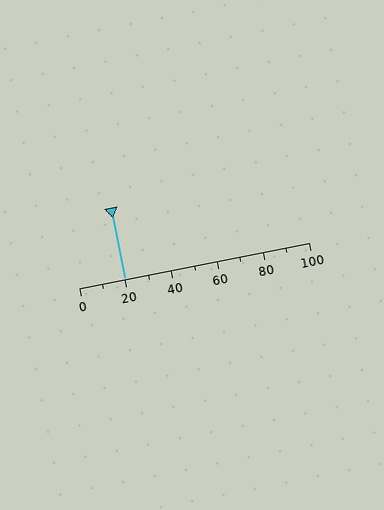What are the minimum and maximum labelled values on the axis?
The axis runs from 0 to 100.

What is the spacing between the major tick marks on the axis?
The major ticks are spaced 20 apart.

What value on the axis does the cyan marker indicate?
The marker indicates approximately 20.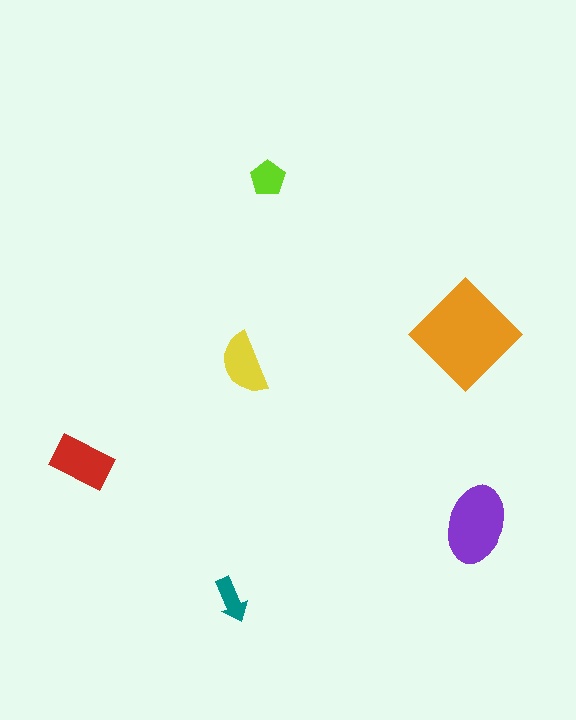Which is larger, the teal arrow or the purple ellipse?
The purple ellipse.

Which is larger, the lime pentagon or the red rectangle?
The red rectangle.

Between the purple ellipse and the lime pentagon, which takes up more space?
The purple ellipse.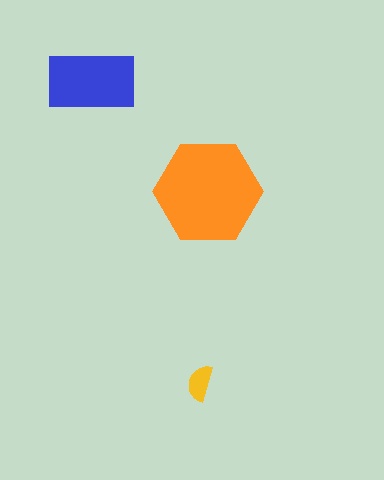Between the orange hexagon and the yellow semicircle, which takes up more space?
The orange hexagon.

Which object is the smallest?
The yellow semicircle.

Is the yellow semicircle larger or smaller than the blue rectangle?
Smaller.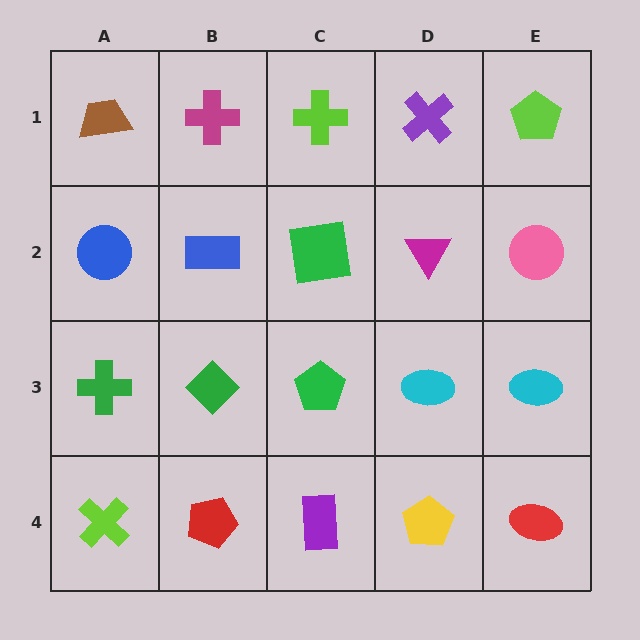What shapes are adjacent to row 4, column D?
A cyan ellipse (row 3, column D), a purple rectangle (row 4, column C), a red ellipse (row 4, column E).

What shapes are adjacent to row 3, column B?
A blue rectangle (row 2, column B), a red pentagon (row 4, column B), a green cross (row 3, column A), a green pentagon (row 3, column C).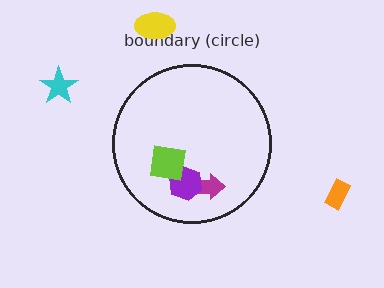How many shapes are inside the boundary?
3 inside, 3 outside.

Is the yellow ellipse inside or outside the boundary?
Outside.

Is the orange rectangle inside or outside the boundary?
Outside.